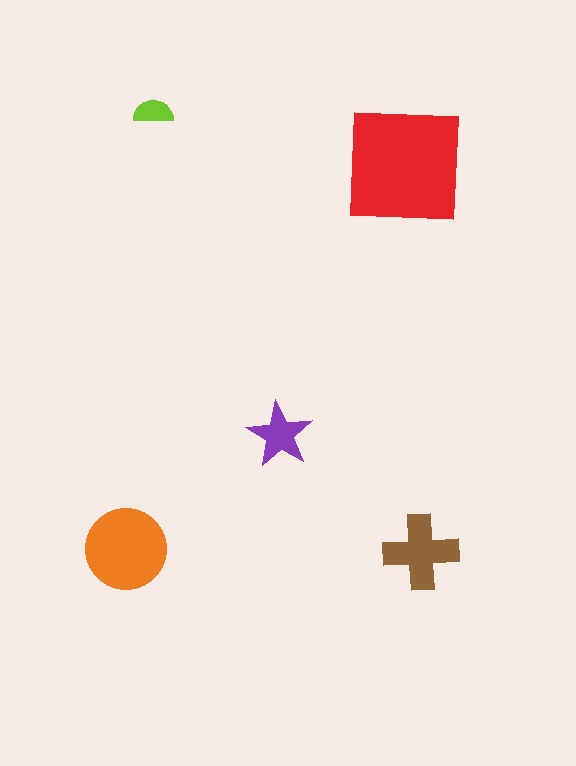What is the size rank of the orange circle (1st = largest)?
2nd.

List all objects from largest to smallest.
The red square, the orange circle, the brown cross, the purple star, the lime semicircle.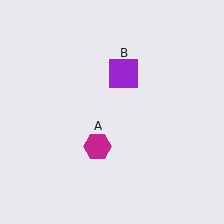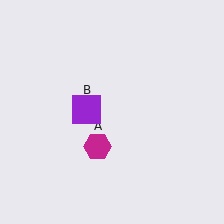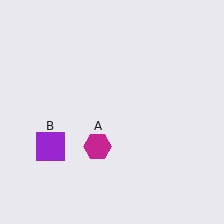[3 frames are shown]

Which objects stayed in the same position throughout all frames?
Magenta hexagon (object A) remained stationary.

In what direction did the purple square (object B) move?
The purple square (object B) moved down and to the left.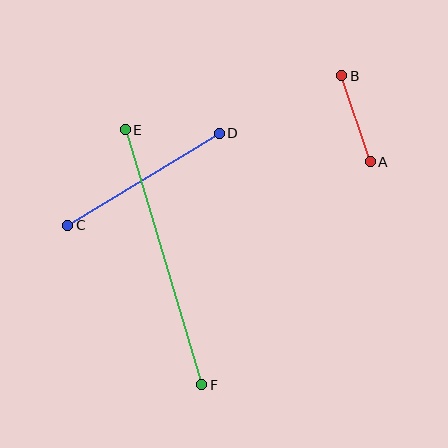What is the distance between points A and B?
The distance is approximately 91 pixels.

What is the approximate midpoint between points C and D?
The midpoint is at approximately (143, 179) pixels.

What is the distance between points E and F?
The distance is approximately 266 pixels.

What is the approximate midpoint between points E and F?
The midpoint is at approximately (163, 257) pixels.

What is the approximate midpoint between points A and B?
The midpoint is at approximately (356, 119) pixels.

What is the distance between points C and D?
The distance is approximately 177 pixels.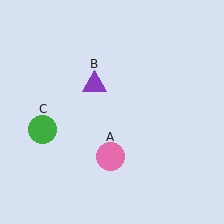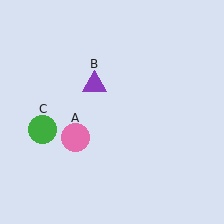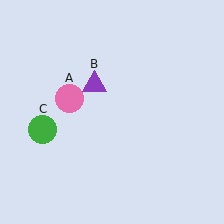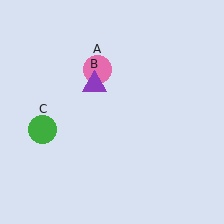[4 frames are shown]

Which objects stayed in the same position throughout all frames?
Purple triangle (object B) and green circle (object C) remained stationary.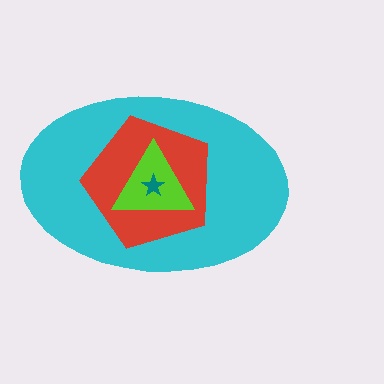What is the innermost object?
The teal star.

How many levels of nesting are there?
4.